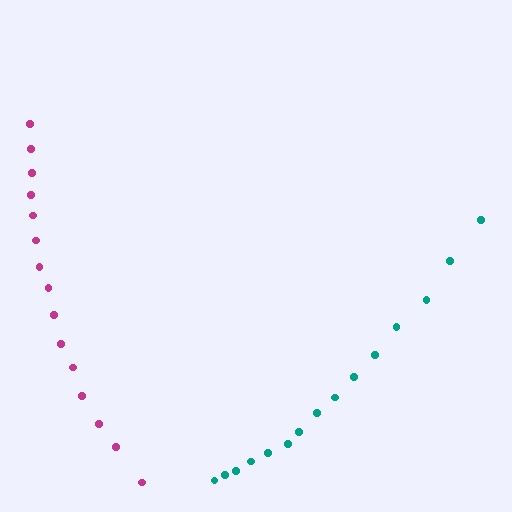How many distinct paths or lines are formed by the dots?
There are 2 distinct paths.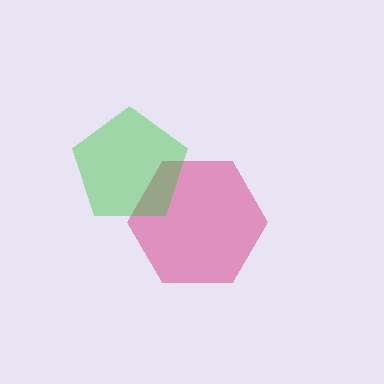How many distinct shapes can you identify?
There are 2 distinct shapes: a pink hexagon, a green pentagon.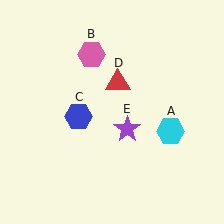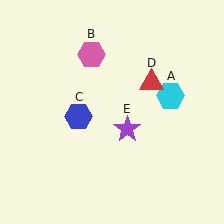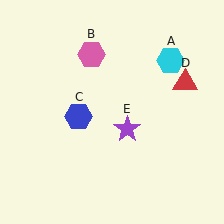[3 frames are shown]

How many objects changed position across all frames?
2 objects changed position: cyan hexagon (object A), red triangle (object D).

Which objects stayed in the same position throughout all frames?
Pink hexagon (object B) and blue hexagon (object C) and purple star (object E) remained stationary.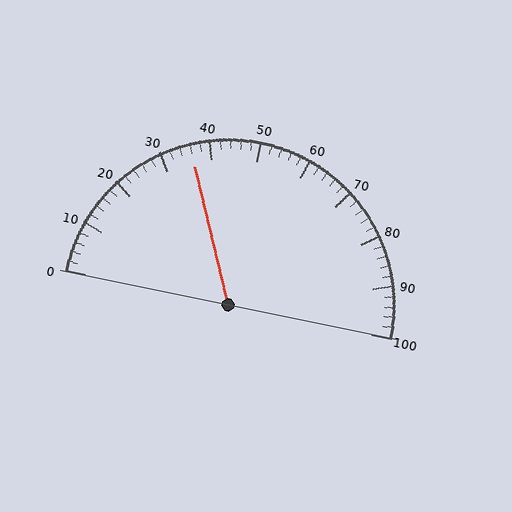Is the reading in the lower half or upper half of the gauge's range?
The reading is in the lower half of the range (0 to 100).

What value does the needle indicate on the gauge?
The needle indicates approximately 36.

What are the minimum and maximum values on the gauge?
The gauge ranges from 0 to 100.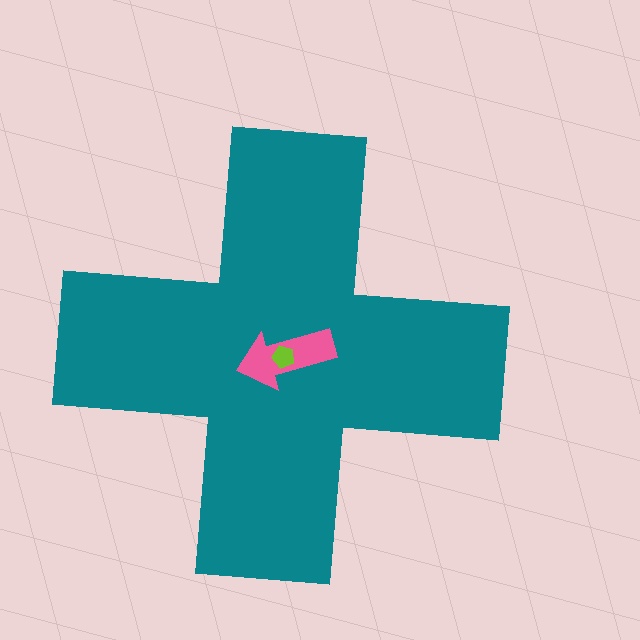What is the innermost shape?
The lime pentagon.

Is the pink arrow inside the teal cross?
Yes.